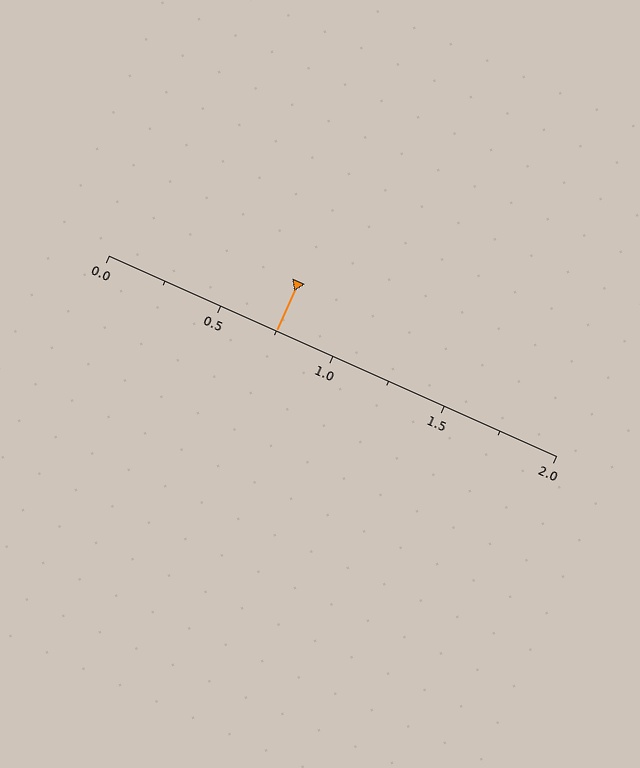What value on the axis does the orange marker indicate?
The marker indicates approximately 0.75.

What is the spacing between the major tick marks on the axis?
The major ticks are spaced 0.5 apart.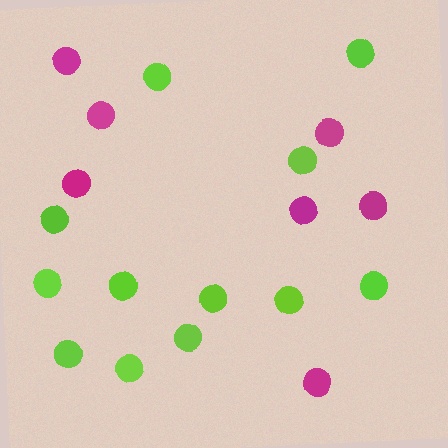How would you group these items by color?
There are 2 groups: one group of lime circles (12) and one group of magenta circles (7).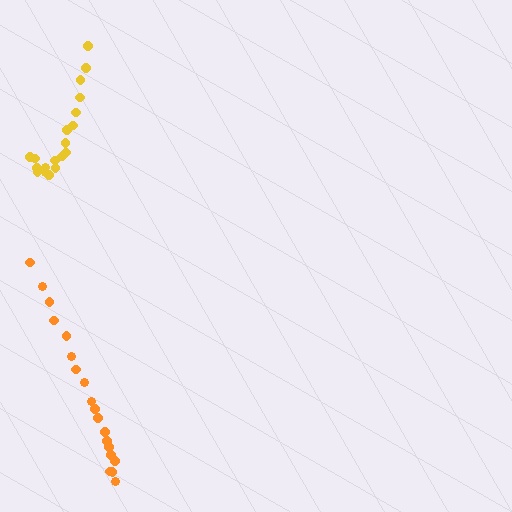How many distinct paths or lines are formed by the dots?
There are 2 distinct paths.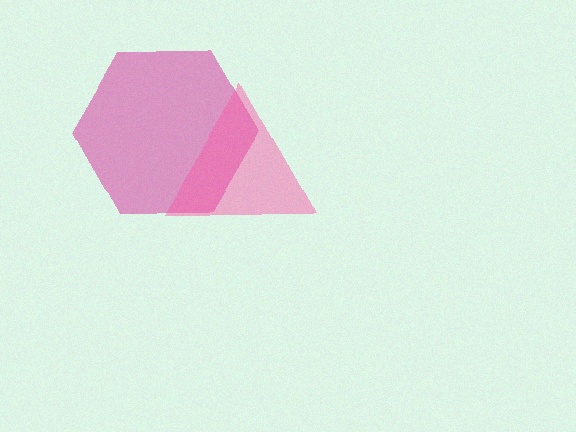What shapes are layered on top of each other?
The layered shapes are: a magenta hexagon, a pink triangle.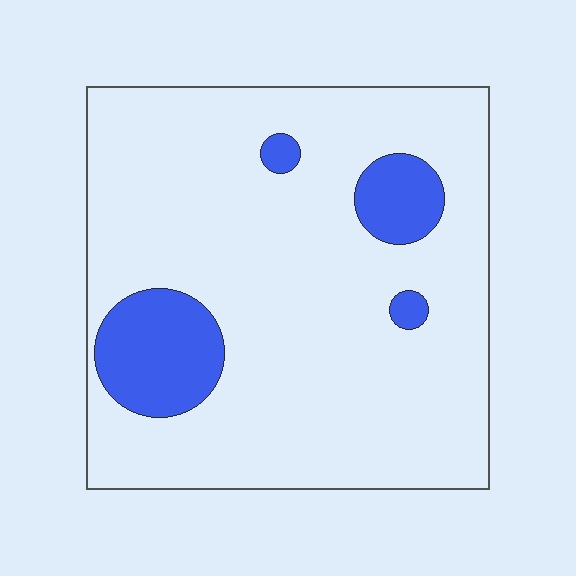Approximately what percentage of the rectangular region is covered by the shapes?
Approximately 15%.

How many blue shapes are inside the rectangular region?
4.